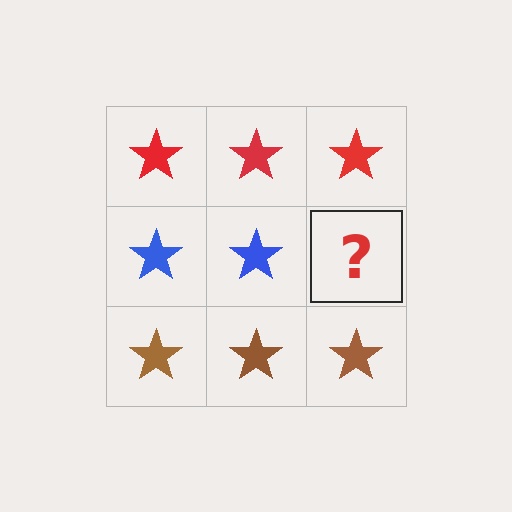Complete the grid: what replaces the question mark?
The question mark should be replaced with a blue star.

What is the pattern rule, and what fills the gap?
The rule is that each row has a consistent color. The gap should be filled with a blue star.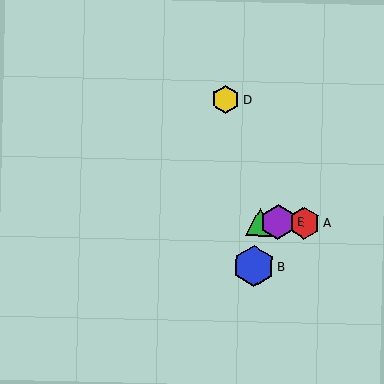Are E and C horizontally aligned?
Yes, both are at y≈222.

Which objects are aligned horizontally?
Objects A, C, E are aligned horizontally.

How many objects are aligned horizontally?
3 objects (A, C, E) are aligned horizontally.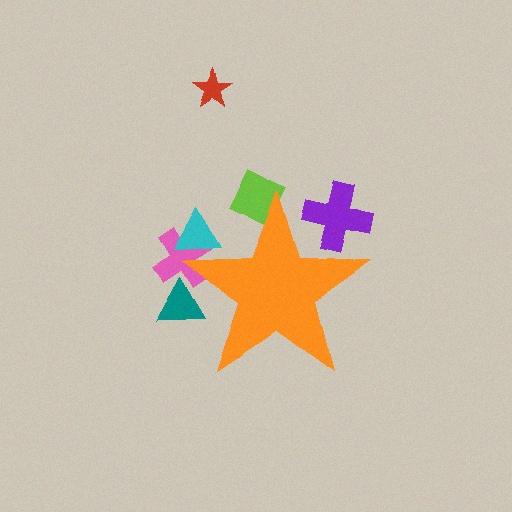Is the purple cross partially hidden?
Yes, the purple cross is partially hidden behind the orange star.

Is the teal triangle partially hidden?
Yes, the teal triangle is partially hidden behind the orange star.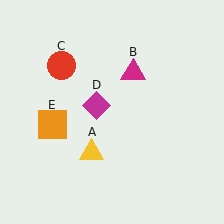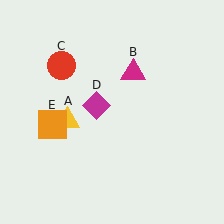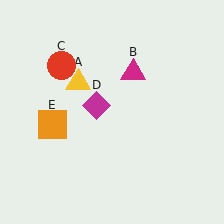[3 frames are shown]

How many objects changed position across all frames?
1 object changed position: yellow triangle (object A).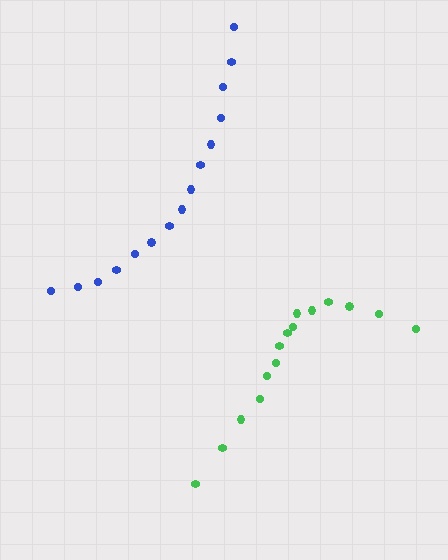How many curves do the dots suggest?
There are 2 distinct paths.